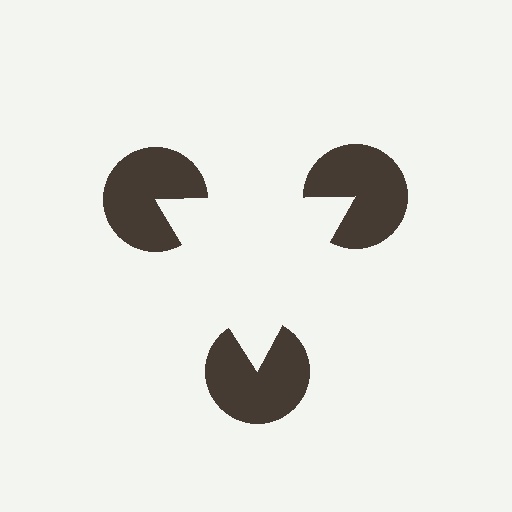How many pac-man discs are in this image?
There are 3 — one at each vertex of the illusory triangle.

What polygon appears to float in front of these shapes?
An illusory triangle — its edges are inferred from the aligned wedge cuts in the pac-man discs, not physically drawn.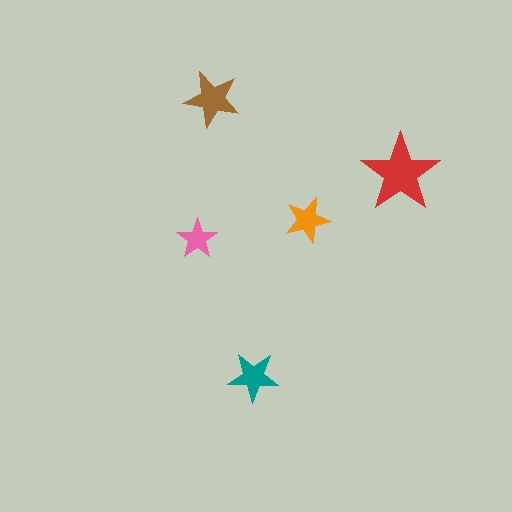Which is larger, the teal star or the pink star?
The teal one.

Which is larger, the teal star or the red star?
The red one.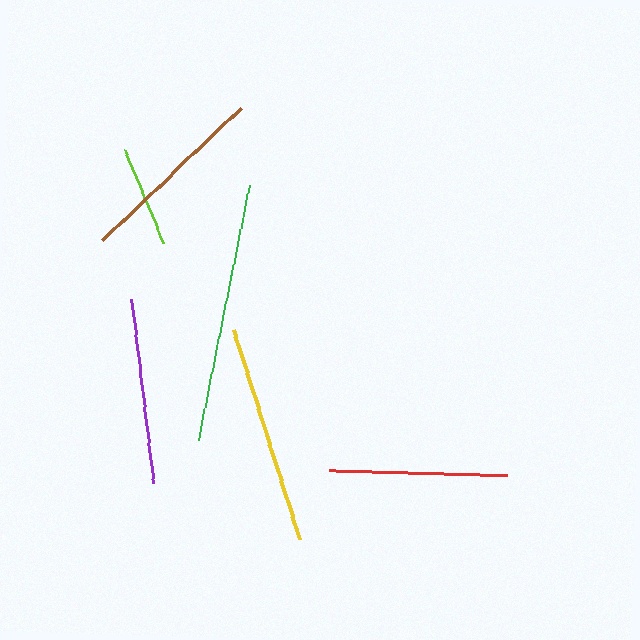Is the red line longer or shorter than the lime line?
The red line is longer than the lime line.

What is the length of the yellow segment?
The yellow segment is approximately 221 pixels long.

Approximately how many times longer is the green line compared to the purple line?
The green line is approximately 1.4 times the length of the purple line.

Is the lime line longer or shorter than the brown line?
The brown line is longer than the lime line.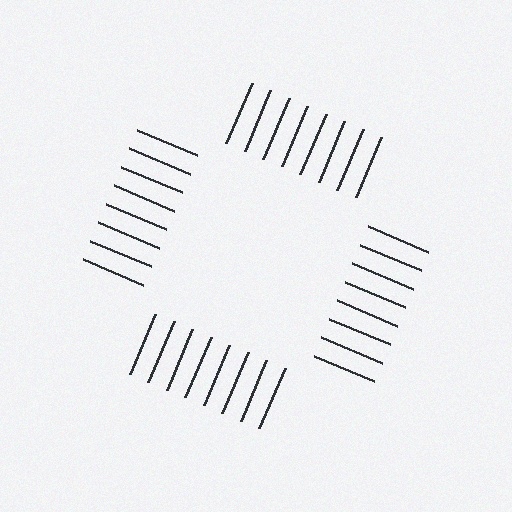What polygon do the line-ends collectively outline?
An illusory square — the line segments terminate on its edges but no continuous stroke is drawn.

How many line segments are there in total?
32 — 8 along each of the 4 edges.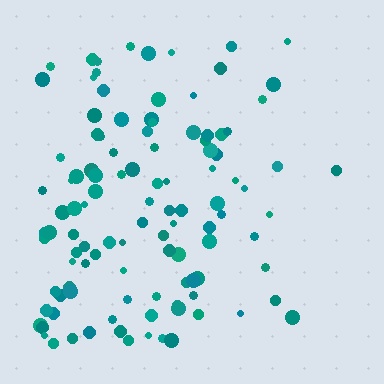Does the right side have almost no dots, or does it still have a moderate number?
Still a moderate number, just noticeably fewer than the left.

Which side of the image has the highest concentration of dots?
The left.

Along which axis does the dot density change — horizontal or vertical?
Horizontal.